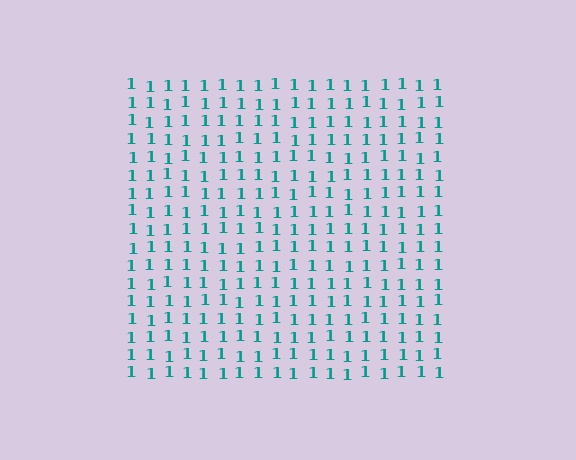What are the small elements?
The small elements are digit 1's.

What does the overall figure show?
The overall figure shows a square.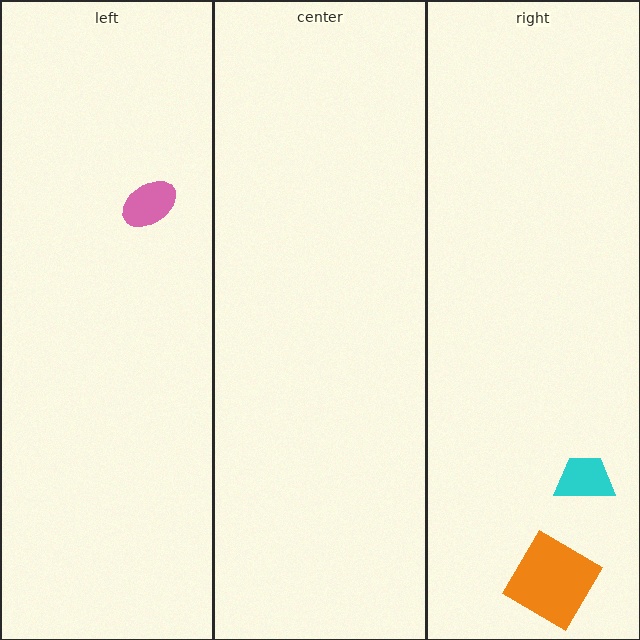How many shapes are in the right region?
2.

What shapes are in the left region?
The pink ellipse.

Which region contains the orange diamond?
The right region.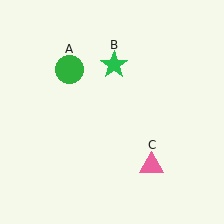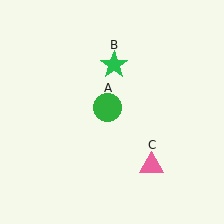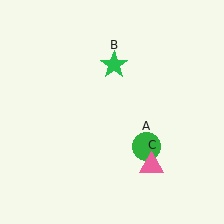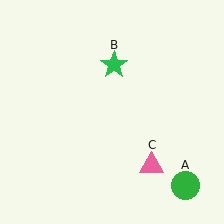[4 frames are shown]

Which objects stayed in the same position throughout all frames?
Green star (object B) and pink triangle (object C) remained stationary.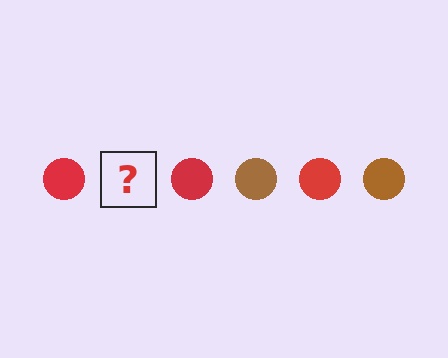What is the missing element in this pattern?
The missing element is a brown circle.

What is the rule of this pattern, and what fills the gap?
The rule is that the pattern cycles through red, brown circles. The gap should be filled with a brown circle.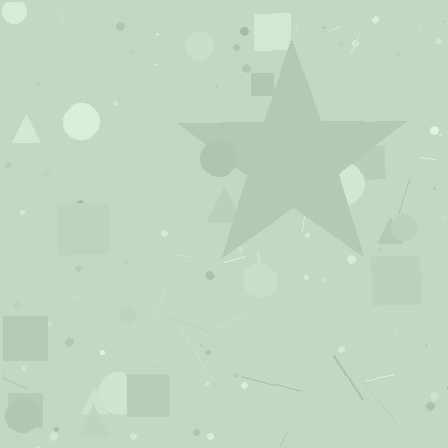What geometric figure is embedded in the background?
A star is embedded in the background.